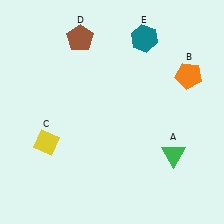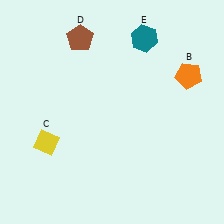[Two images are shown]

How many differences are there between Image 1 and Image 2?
There is 1 difference between the two images.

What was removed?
The green triangle (A) was removed in Image 2.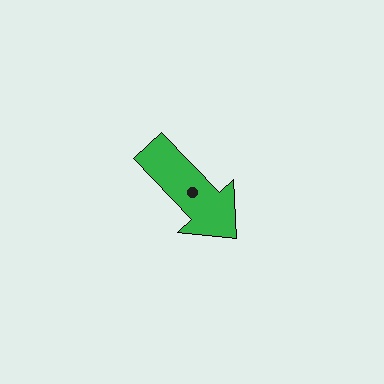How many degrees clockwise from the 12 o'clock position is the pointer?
Approximately 136 degrees.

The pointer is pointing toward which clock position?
Roughly 5 o'clock.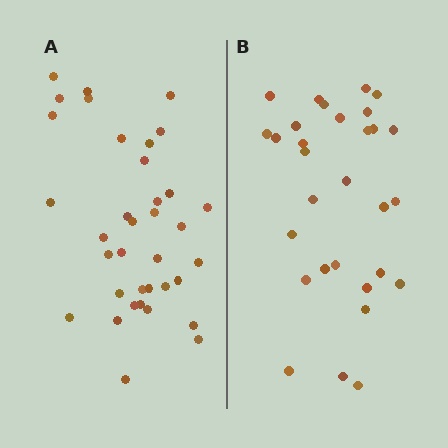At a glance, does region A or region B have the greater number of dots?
Region A (the left region) has more dots.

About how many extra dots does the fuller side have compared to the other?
Region A has about 6 more dots than region B.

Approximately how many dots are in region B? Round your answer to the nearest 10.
About 30 dots.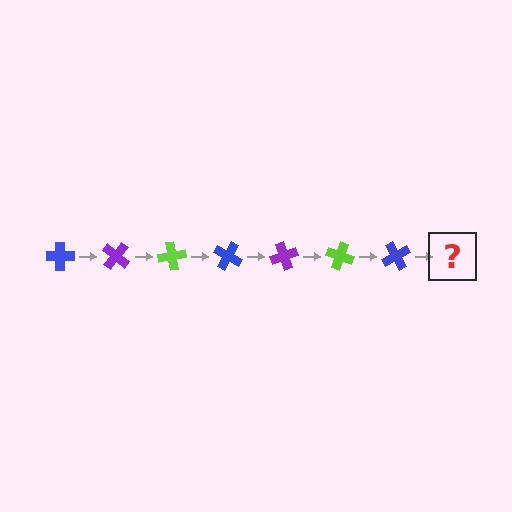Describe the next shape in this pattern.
It should be a purple cross, rotated 280 degrees from the start.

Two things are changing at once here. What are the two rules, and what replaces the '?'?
The two rules are that it rotates 40 degrees each step and the color cycles through blue, purple, and lime. The '?' should be a purple cross, rotated 280 degrees from the start.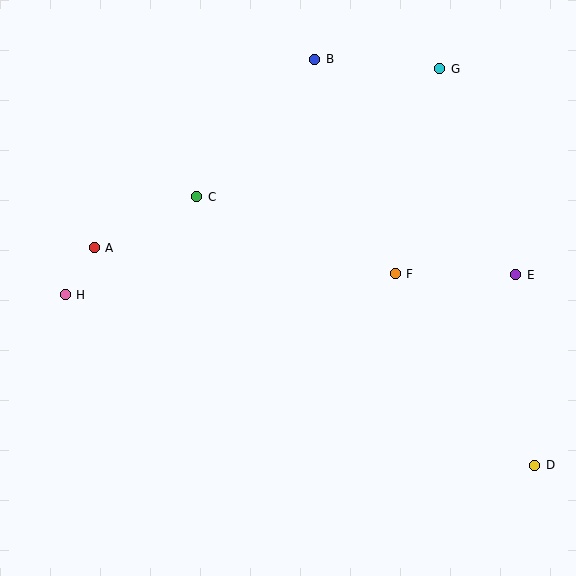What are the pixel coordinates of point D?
Point D is at (535, 465).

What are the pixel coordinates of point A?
Point A is at (94, 248).